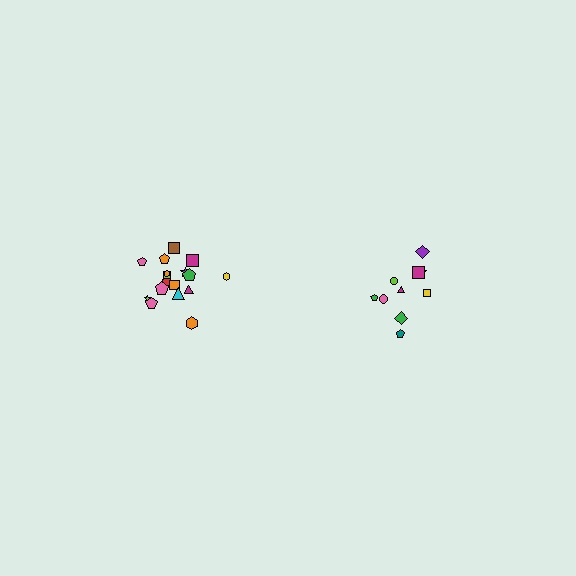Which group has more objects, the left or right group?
The left group.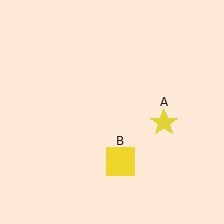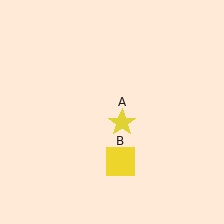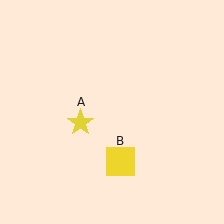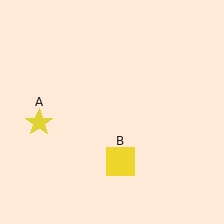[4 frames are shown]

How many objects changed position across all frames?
1 object changed position: yellow star (object A).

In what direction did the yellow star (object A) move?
The yellow star (object A) moved left.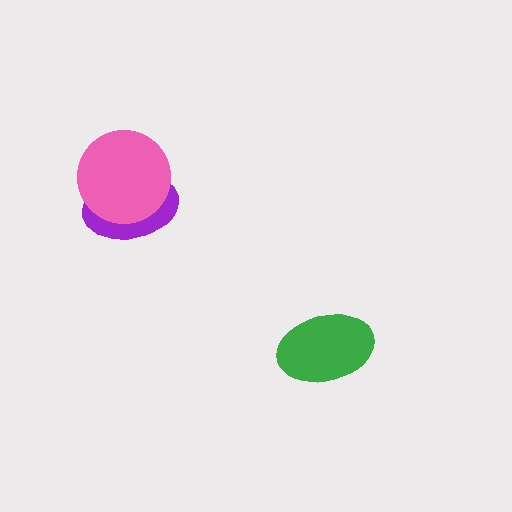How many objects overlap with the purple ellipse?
1 object overlaps with the purple ellipse.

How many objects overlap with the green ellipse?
0 objects overlap with the green ellipse.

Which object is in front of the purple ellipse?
The pink circle is in front of the purple ellipse.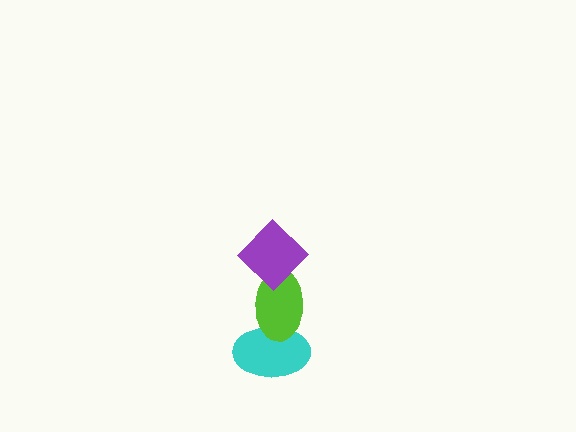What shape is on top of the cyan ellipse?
The lime ellipse is on top of the cyan ellipse.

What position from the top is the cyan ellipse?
The cyan ellipse is 3rd from the top.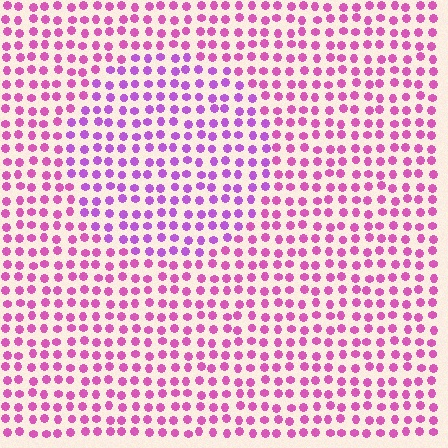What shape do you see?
I see a circle.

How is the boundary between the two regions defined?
The boundary is defined purely by a slight shift in hue (about 28 degrees). Spacing, size, and orientation are identical on both sides.